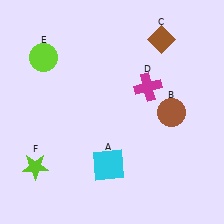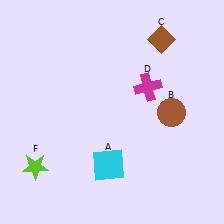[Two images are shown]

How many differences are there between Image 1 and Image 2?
There is 1 difference between the two images.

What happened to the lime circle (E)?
The lime circle (E) was removed in Image 2. It was in the top-left area of Image 1.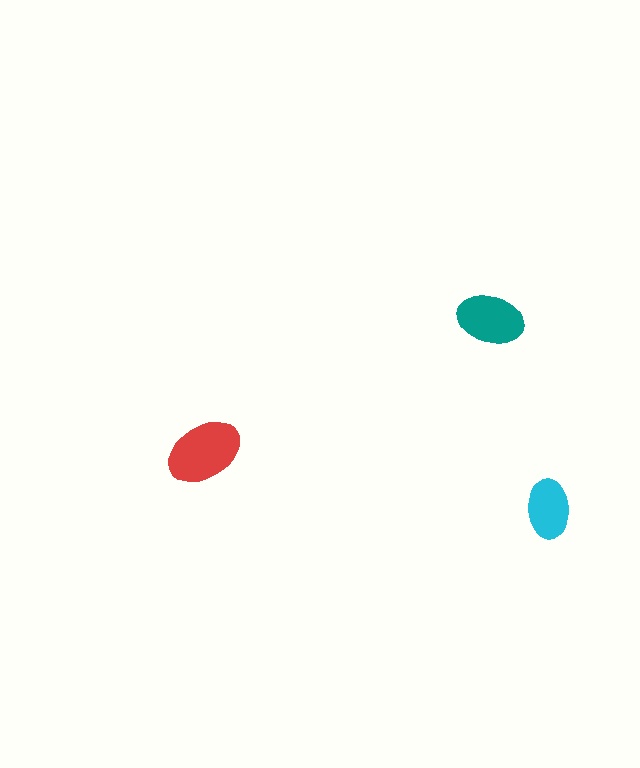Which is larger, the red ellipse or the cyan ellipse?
The red one.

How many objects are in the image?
There are 3 objects in the image.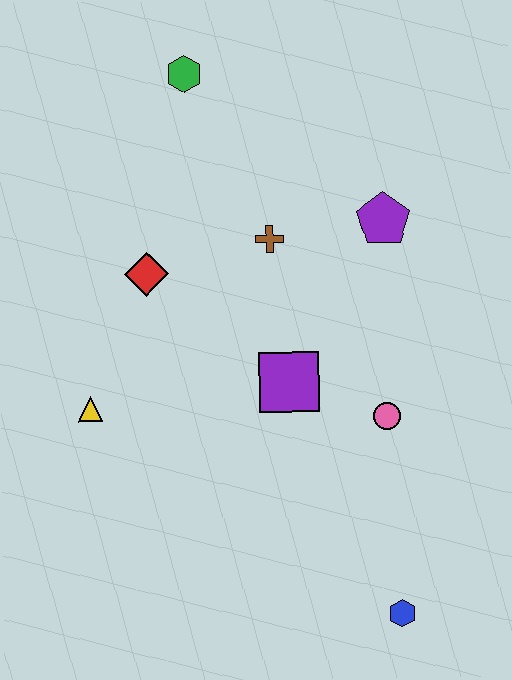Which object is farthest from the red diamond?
The blue hexagon is farthest from the red diamond.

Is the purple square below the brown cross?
Yes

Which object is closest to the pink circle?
The purple square is closest to the pink circle.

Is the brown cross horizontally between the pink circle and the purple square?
No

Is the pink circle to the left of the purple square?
No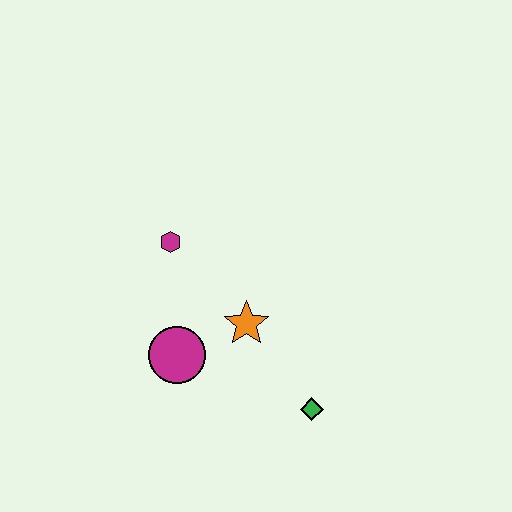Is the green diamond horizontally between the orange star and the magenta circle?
No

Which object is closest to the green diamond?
The orange star is closest to the green diamond.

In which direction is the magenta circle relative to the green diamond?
The magenta circle is to the left of the green diamond.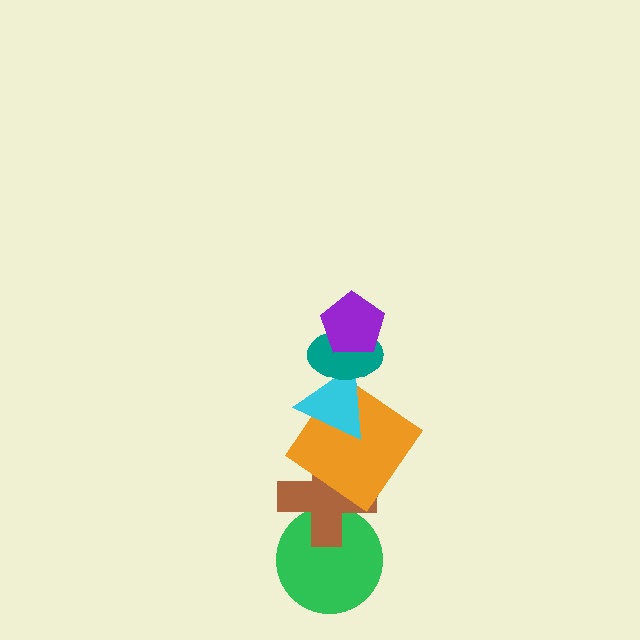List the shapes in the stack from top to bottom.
From top to bottom: the purple pentagon, the teal ellipse, the cyan triangle, the orange diamond, the brown cross, the green circle.